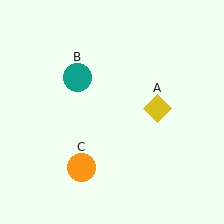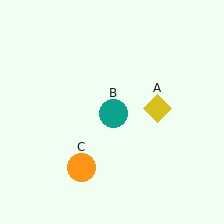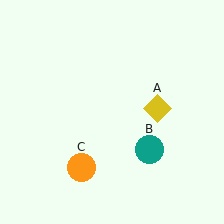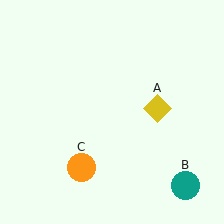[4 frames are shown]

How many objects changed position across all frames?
1 object changed position: teal circle (object B).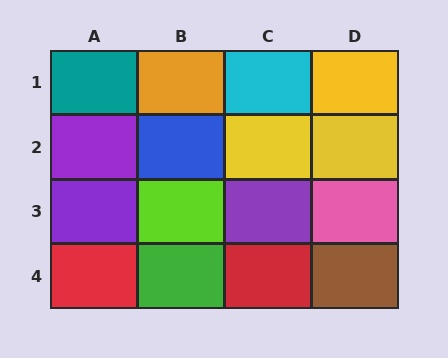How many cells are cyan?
1 cell is cyan.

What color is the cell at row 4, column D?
Brown.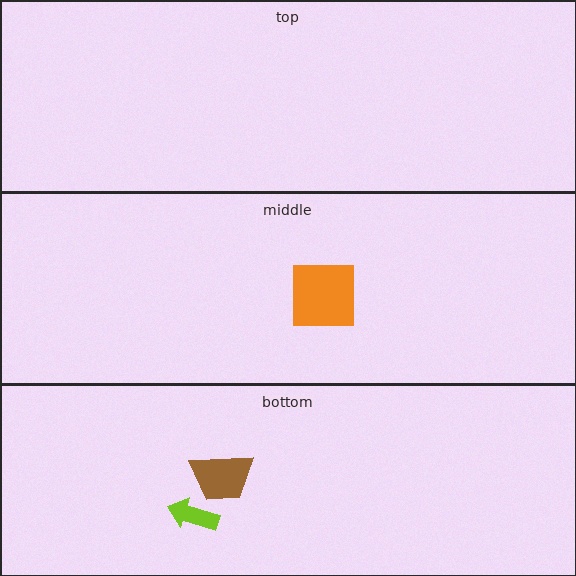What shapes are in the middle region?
The orange square.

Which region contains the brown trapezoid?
The bottom region.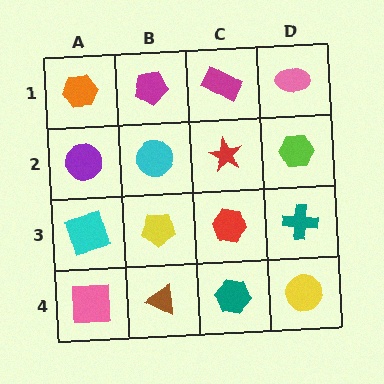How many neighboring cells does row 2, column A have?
3.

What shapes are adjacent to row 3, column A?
A purple circle (row 2, column A), a pink square (row 4, column A), a yellow pentagon (row 3, column B).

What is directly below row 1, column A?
A purple circle.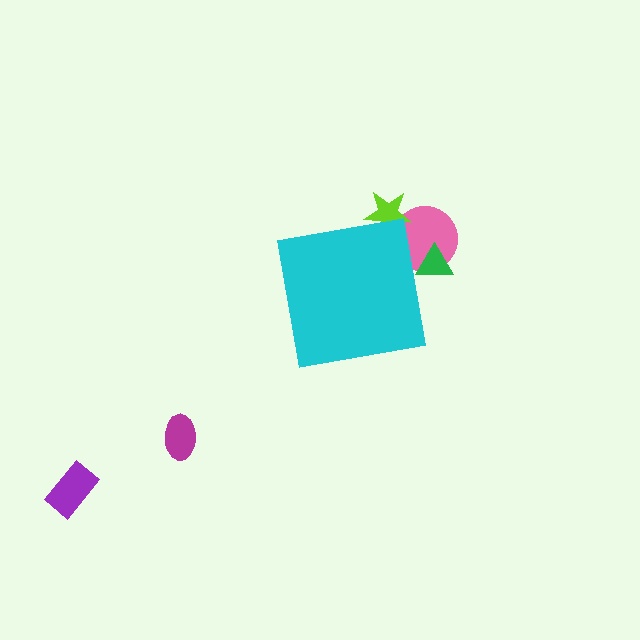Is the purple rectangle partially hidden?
No, the purple rectangle is fully visible.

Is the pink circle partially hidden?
Yes, the pink circle is partially hidden behind the cyan square.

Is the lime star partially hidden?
Yes, the lime star is partially hidden behind the cyan square.